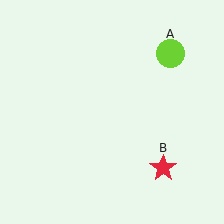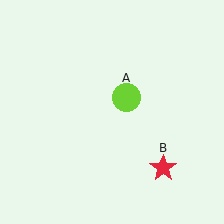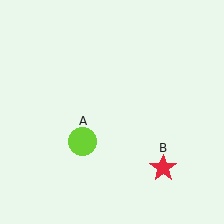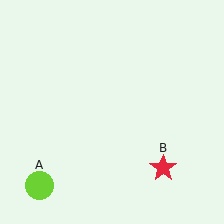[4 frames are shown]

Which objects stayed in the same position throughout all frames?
Red star (object B) remained stationary.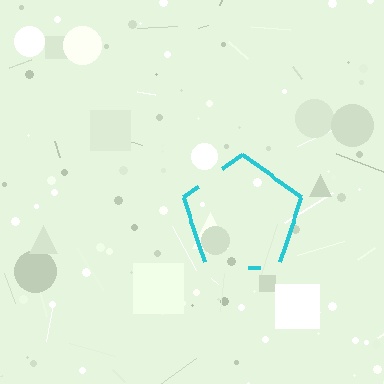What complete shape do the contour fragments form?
The contour fragments form a pentagon.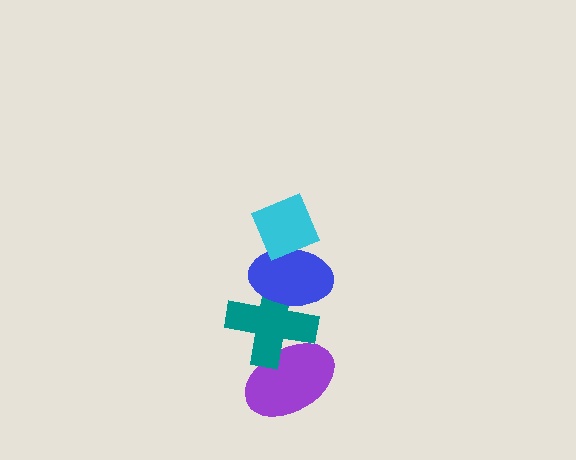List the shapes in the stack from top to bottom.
From top to bottom: the cyan diamond, the blue ellipse, the teal cross, the purple ellipse.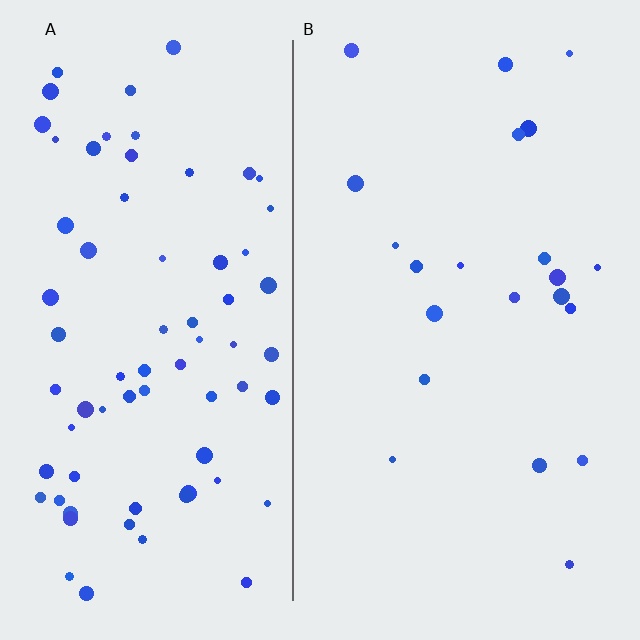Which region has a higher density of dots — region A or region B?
A (the left).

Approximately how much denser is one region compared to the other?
Approximately 3.4× — region A over region B.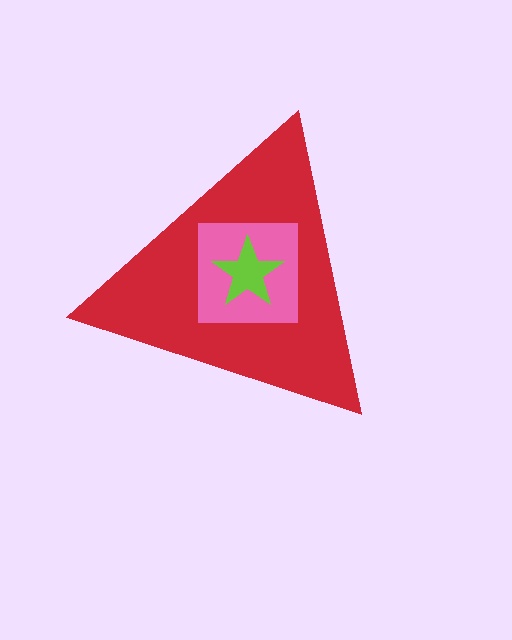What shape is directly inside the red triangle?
The pink square.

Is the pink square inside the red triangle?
Yes.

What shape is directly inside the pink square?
The lime star.